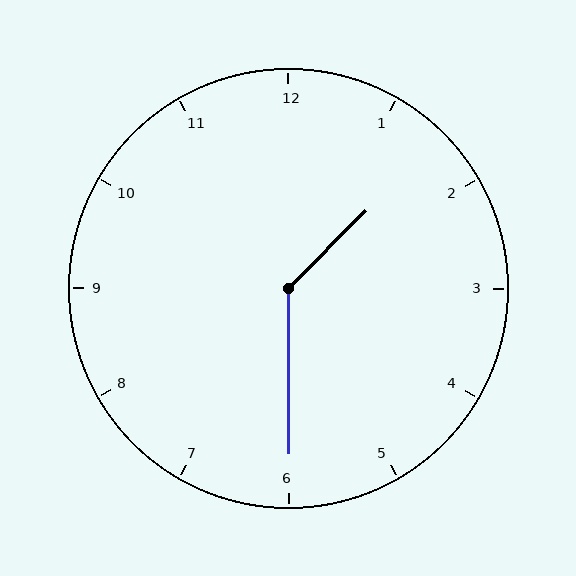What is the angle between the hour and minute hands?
Approximately 135 degrees.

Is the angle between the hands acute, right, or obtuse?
It is obtuse.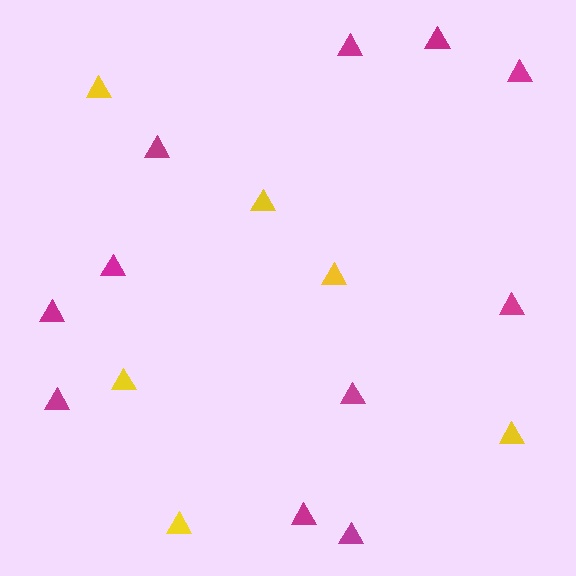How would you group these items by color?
There are 2 groups: one group of yellow triangles (6) and one group of magenta triangles (11).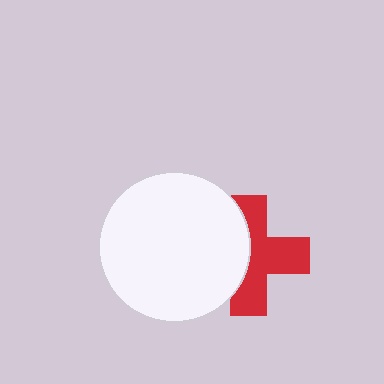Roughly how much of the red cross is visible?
About half of it is visible (roughly 59%).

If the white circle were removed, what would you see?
You would see the complete red cross.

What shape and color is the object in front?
The object in front is a white circle.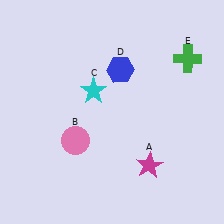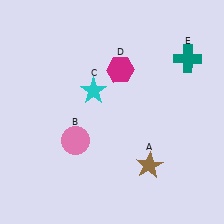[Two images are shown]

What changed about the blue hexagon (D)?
In Image 1, D is blue. In Image 2, it changed to magenta.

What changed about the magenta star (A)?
In Image 1, A is magenta. In Image 2, it changed to brown.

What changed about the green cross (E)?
In Image 1, E is green. In Image 2, it changed to teal.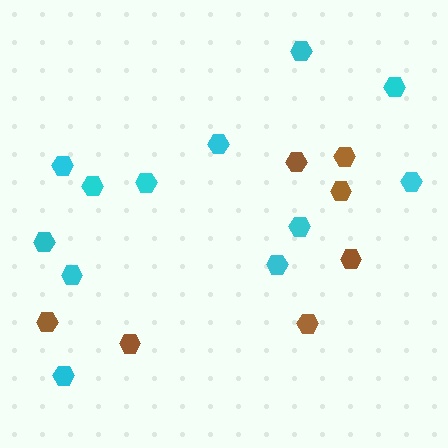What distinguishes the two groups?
There are 2 groups: one group of cyan hexagons (12) and one group of brown hexagons (7).